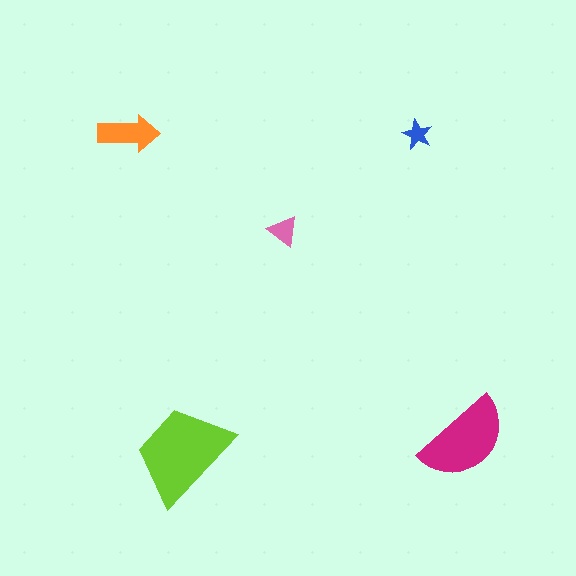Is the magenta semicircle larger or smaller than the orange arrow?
Larger.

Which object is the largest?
The lime trapezoid.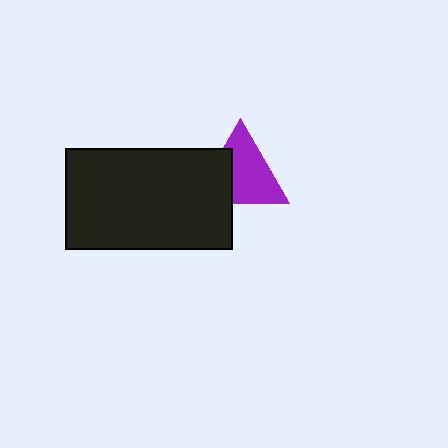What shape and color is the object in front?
The object in front is a black rectangle.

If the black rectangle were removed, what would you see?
You would see the complete purple triangle.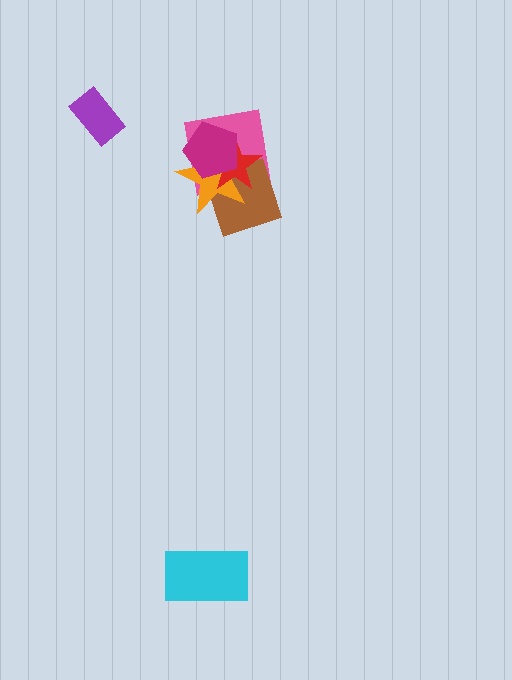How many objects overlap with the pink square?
4 objects overlap with the pink square.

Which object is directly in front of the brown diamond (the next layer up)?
The orange star is directly in front of the brown diamond.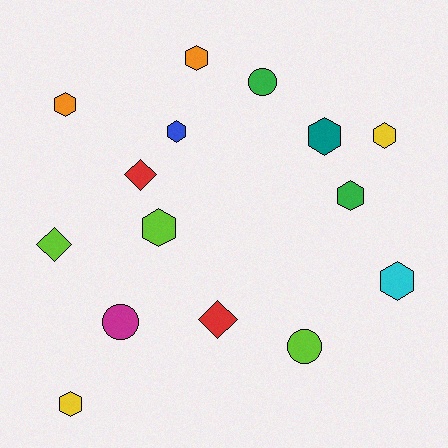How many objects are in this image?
There are 15 objects.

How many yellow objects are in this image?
There are 2 yellow objects.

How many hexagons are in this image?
There are 9 hexagons.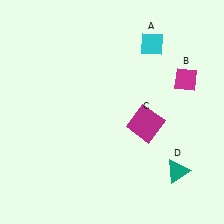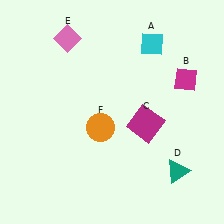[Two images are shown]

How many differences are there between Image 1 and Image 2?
There are 2 differences between the two images.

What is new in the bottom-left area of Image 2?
An orange circle (F) was added in the bottom-left area of Image 2.